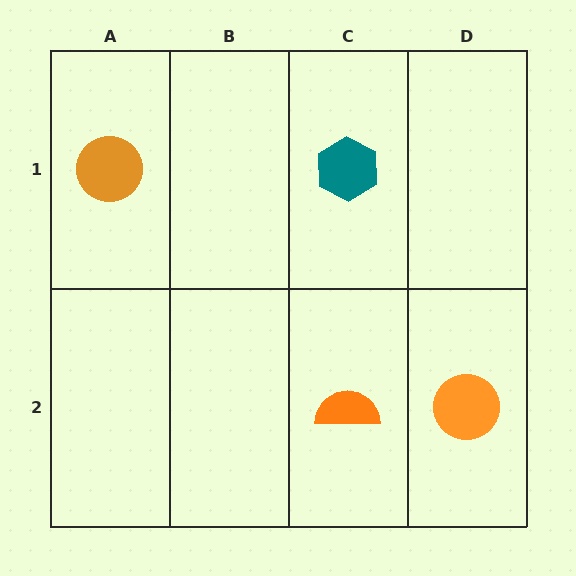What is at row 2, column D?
An orange circle.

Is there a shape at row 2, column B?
No, that cell is empty.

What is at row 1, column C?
A teal hexagon.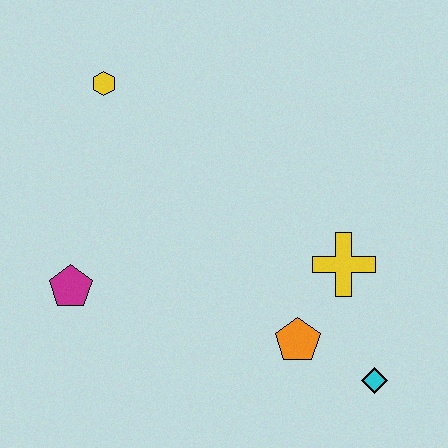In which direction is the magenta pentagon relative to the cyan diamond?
The magenta pentagon is to the left of the cyan diamond.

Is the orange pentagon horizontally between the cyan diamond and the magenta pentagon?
Yes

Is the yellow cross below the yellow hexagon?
Yes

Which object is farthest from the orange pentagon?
The yellow hexagon is farthest from the orange pentagon.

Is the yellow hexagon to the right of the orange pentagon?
No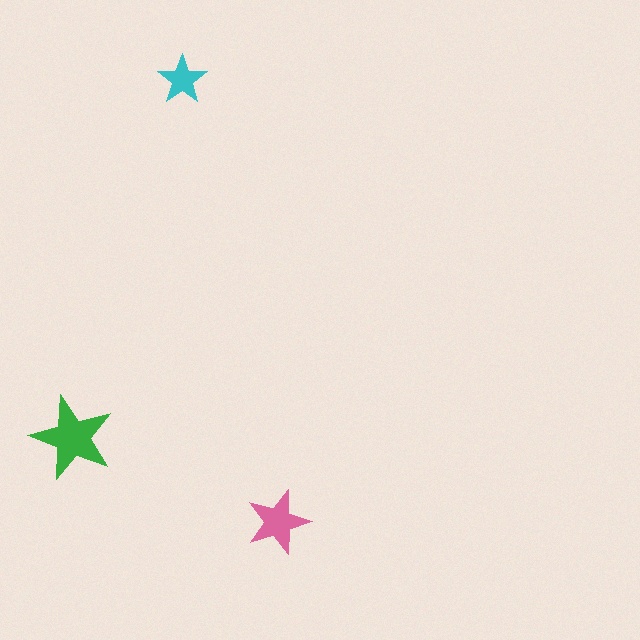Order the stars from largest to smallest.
the green one, the pink one, the cyan one.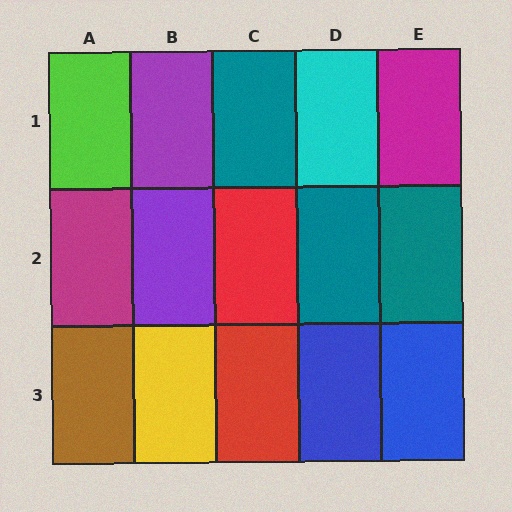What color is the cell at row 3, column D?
Blue.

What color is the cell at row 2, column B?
Purple.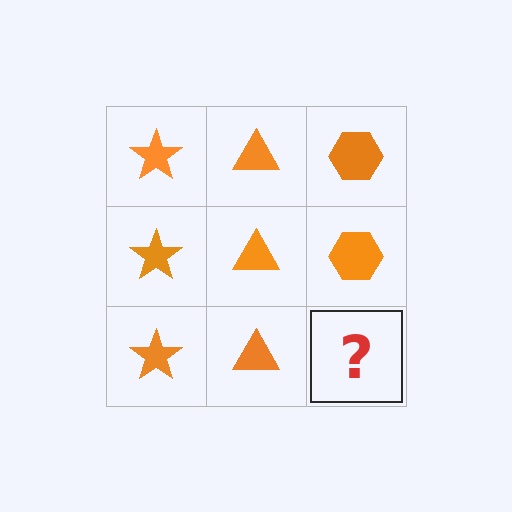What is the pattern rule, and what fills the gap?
The rule is that each column has a consistent shape. The gap should be filled with an orange hexagon.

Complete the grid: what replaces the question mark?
The question mark should be replaced with an orange hexagon.